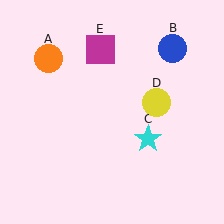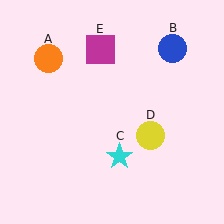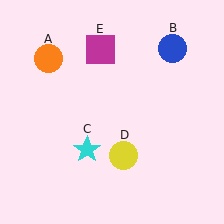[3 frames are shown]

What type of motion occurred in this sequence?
The cyan star (object C), yellow circle (object D) rotated clockwise around the center of the scene.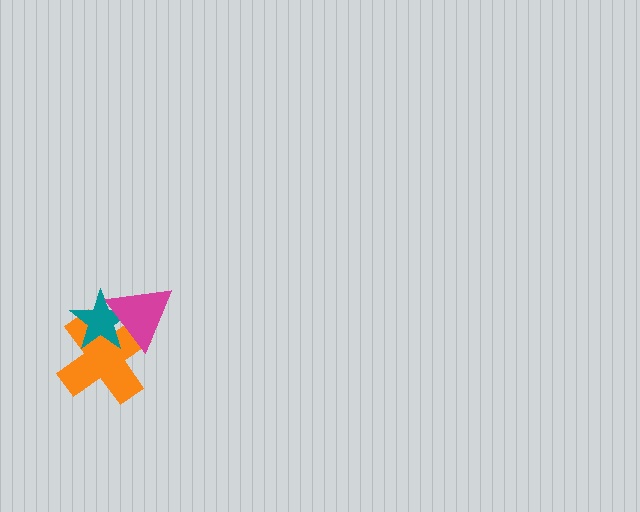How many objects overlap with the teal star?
2 objects overlap with the teal star.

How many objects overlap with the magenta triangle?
2 objects overlap with the magenta triangle.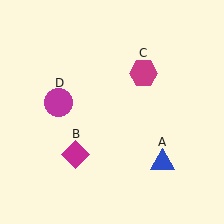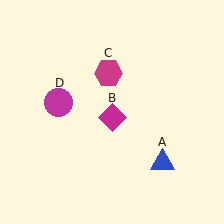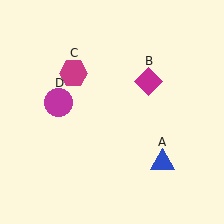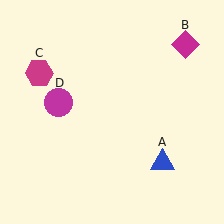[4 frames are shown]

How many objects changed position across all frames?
2 objects changed position: magenta diamond (object B), magenta hexagon (object C).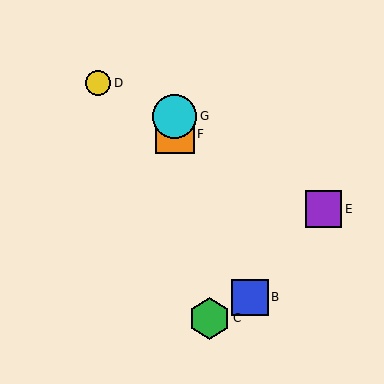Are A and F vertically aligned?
Yes, both are at x≈175.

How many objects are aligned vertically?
3 objects (A, F, G) are aligned vertically.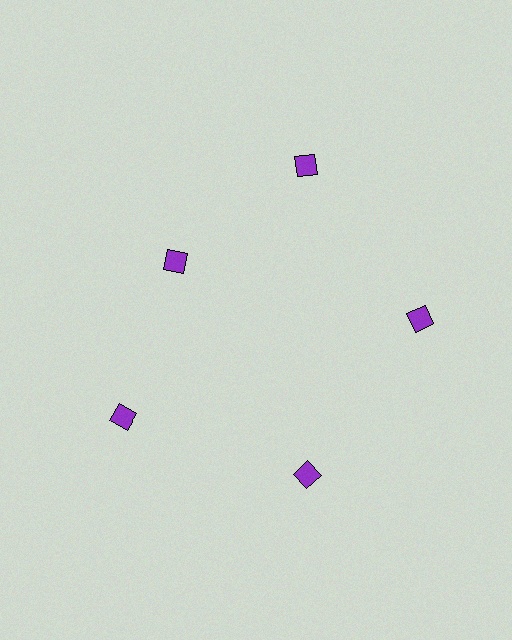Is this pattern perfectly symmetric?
No. The 5 purple diamonds are arranged in a ring, but one element near the 10 o'clock position is pulled inward toward the center, breaking the 5-fold rotational symmetry.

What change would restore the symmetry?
The symmetry would be restored by moving it outward, back onto the ring so that all 5 diamonds sit at equal angles and equal distance from the center.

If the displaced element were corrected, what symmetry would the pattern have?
It would have 5-fold rotational symmetry — the pattern would map onto itself every 72 degrees.